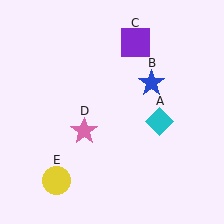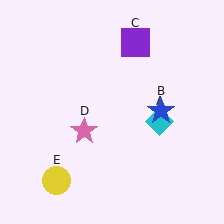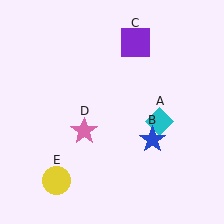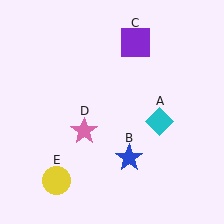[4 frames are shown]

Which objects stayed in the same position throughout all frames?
Cyan diamond (object A) and purple square (object C) and pink star (object D) and yellow circle (object E) remained stationary.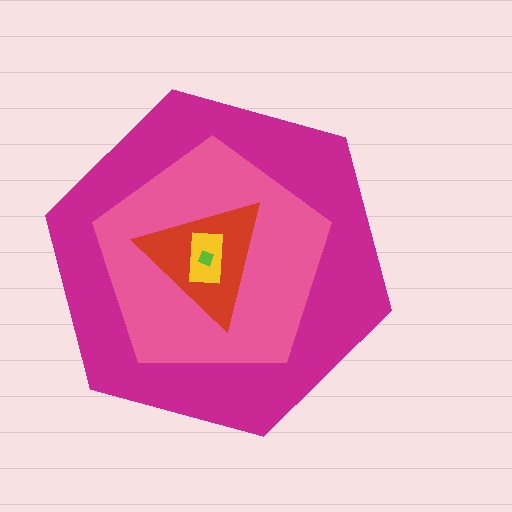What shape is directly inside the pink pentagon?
The red triangle.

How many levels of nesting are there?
5.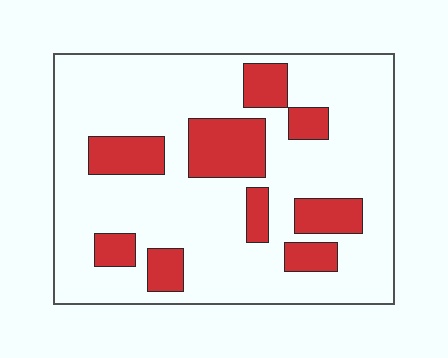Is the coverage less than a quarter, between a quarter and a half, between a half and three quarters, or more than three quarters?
Less than a quarter.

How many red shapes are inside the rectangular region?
9.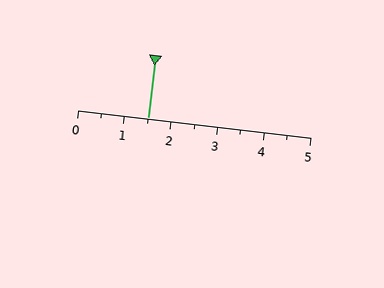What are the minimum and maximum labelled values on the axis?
The axis runs from 0 to 5.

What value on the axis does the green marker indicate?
The marker indicates approximately 1.5.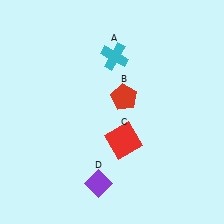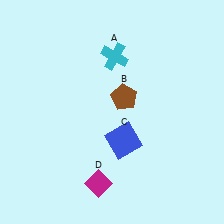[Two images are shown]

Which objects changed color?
B changed from red to brown. C changed from red to blue. D changed from purple to magenta.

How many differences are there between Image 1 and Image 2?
There are 3 differences between the two images.